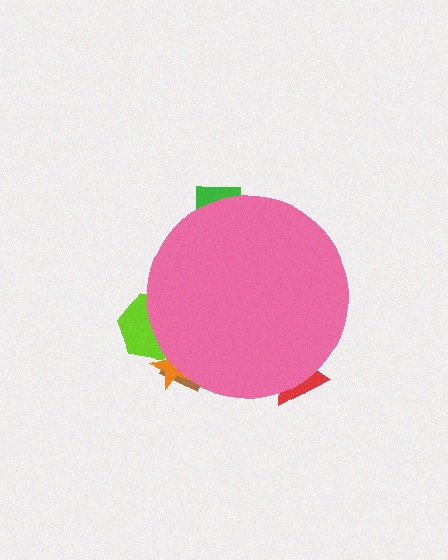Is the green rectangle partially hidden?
Yes, the green rectangle is partially hidden behind the pink circle.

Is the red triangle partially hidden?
Yes, the red triangle is partially hidden behind the pink circle.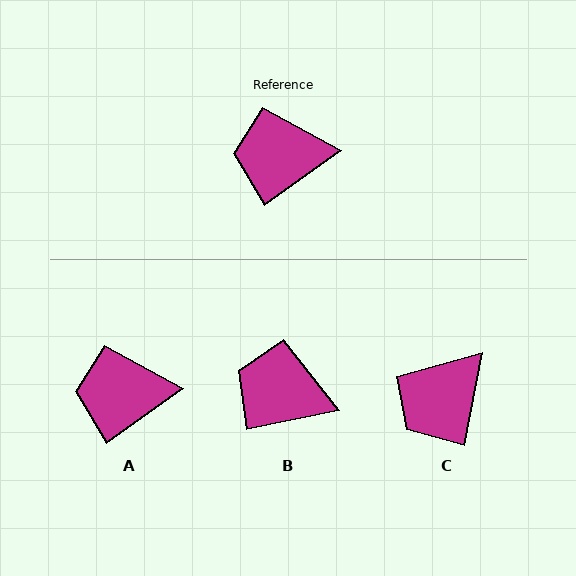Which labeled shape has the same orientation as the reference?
A.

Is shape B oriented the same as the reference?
No, it is off by about 23 degrees.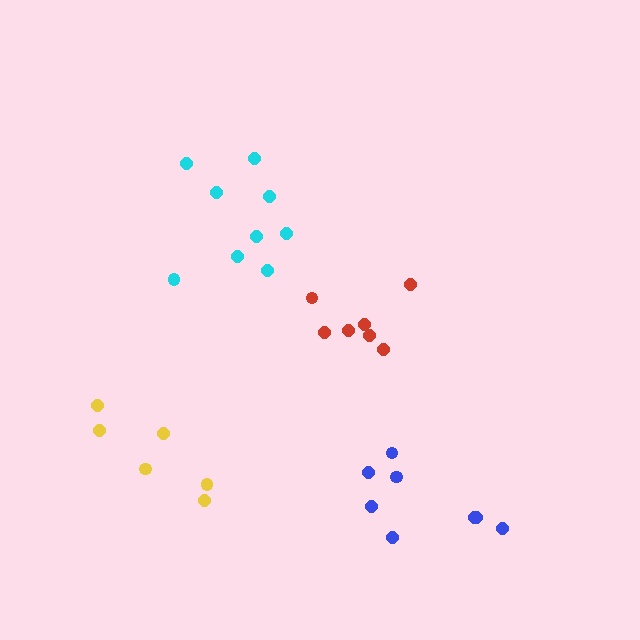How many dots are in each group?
Group 1: 9 dots, Group 2: 6 dots, Group 3: 7 dots, Group 4: 8 dots (30 total).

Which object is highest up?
The cyan cluster is topmost.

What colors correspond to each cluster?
The clusters are colored: cyan, yellow, red, blue.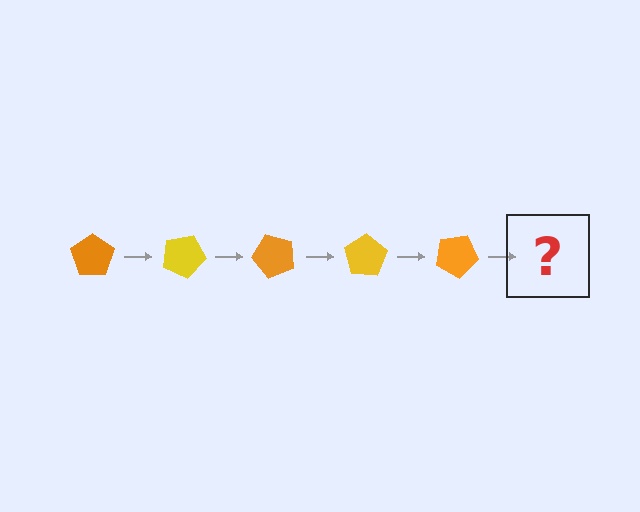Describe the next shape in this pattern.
It should be a yellow pentagon, rotated 125 degrees from the start.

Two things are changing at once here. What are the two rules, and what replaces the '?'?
The two rules are that it rotates 25 degrees each step and the color cycles through orange and yellow. The '?' should be a yellow pentagon, rotated 125 degrees from the start.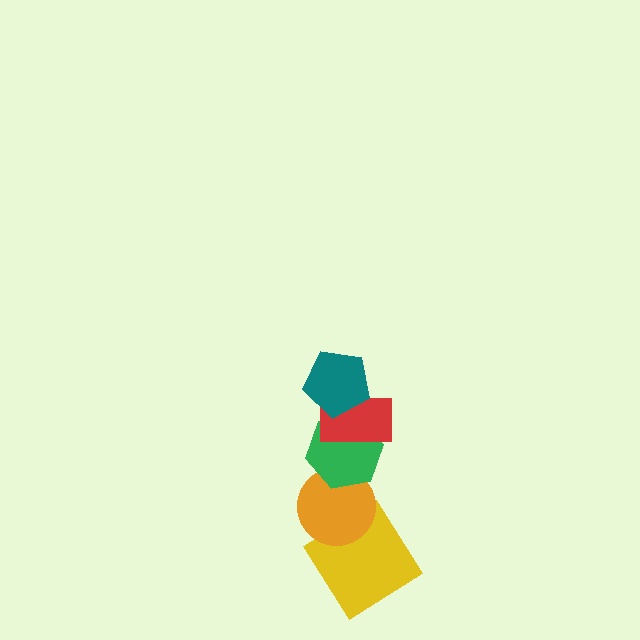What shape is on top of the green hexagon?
The red rectangle is on top of the green hexagon.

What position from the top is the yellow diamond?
The yellow diamond is 5th from the top.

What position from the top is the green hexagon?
The green hexagon is 3rd from the top.